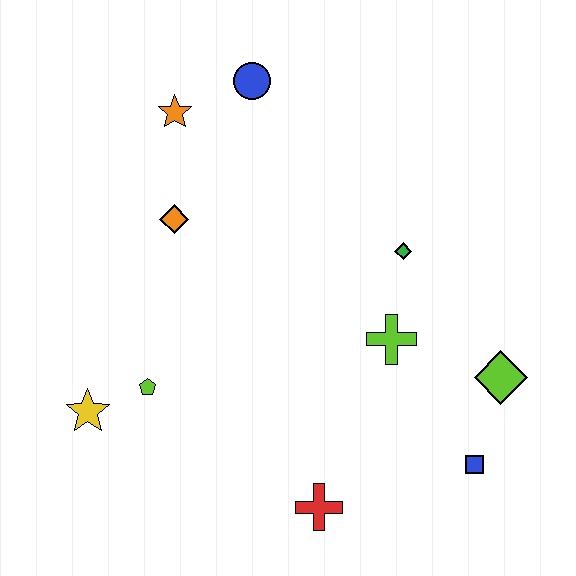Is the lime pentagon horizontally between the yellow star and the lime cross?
Yes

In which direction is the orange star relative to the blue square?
The orange star is above the blue square.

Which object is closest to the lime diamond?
The blue square is closest to the lime diamond.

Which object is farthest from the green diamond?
The yellow star is farthest from the green diamond.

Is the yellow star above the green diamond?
No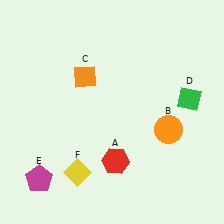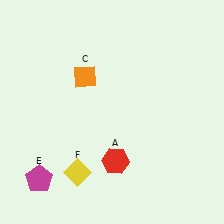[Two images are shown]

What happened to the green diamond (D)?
The green diamond (D) was removed in Image 2. It was in the top-right area of Image 1.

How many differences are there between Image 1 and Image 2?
There are 2 differences between the two images.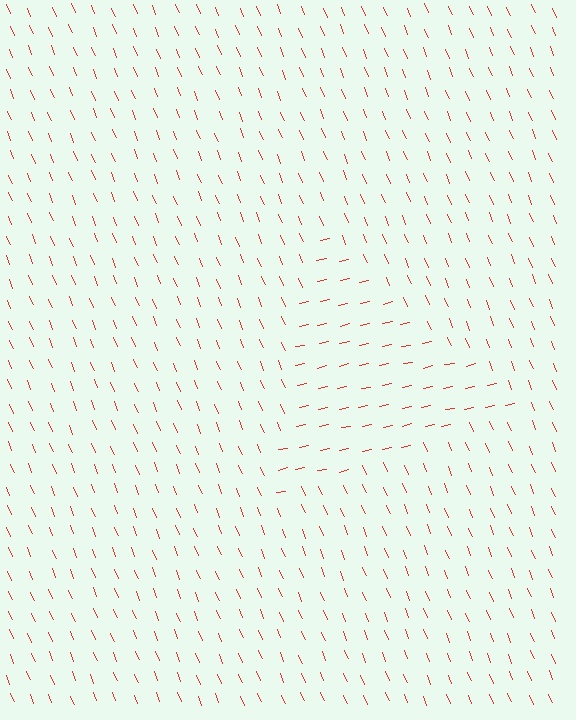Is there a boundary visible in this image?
Yes, there is a texture boundary formed by a change in line orientation.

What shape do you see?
I see a triangle.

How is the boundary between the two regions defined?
The boundary is defined purely by a change in line orientation (approximately 80 degrees difference). All lines are the same color and thickness.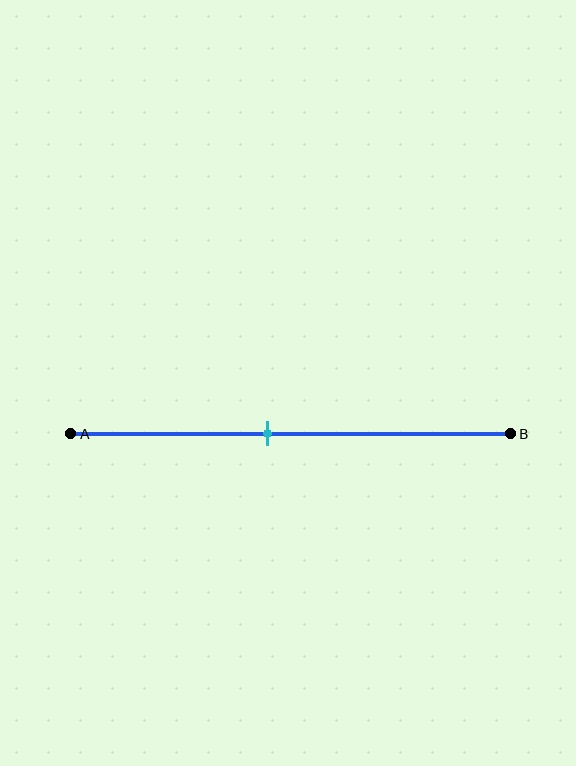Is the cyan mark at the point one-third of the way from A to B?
No, the mark is at about 45% from A, not at the 33% one-third point.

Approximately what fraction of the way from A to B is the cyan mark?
The cyan mark is approximately 45% of the way from A to B.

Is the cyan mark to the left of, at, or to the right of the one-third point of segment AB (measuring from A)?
The cyan mark is to the right of the one-third point of segment AB.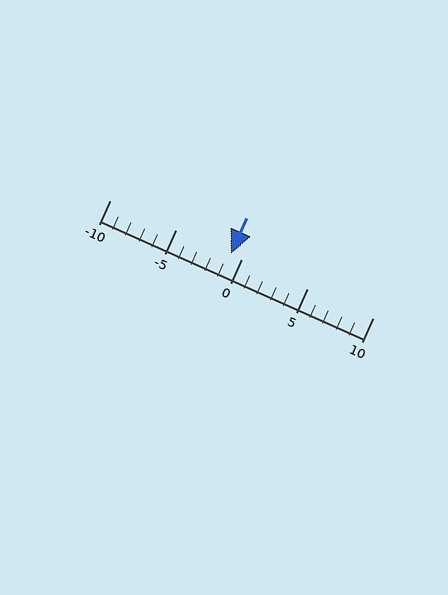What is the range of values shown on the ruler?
The ruler shows values from -10 to 10.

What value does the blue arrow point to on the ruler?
The blue arrow points to approximately -1.